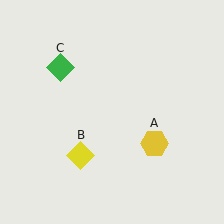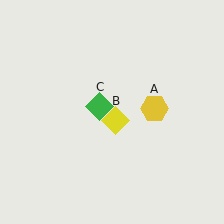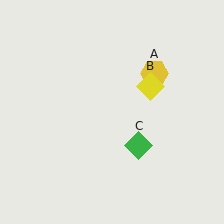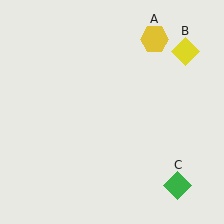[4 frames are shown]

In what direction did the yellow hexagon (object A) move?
The yellow hexagon (object A) moved up.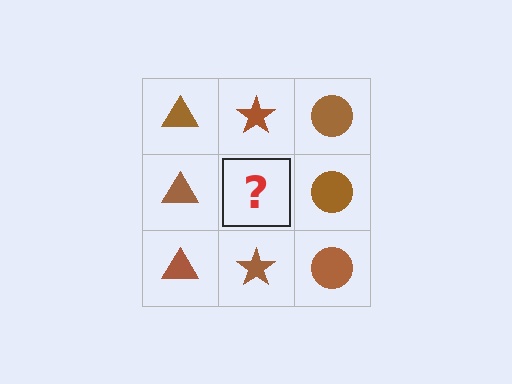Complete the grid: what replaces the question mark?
The question mark should be replaced with a brown star.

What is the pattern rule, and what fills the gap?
The rule is that each column has a consistent shape. The gap should be filled with a brown star.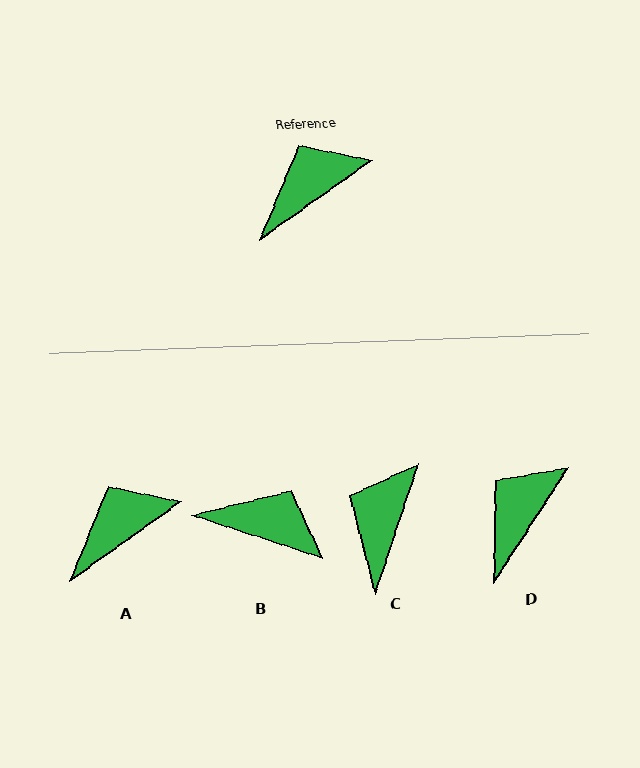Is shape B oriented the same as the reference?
No, it is off by about 54 degrees.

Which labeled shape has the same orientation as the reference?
A.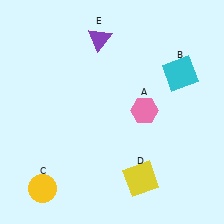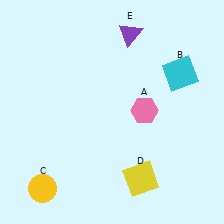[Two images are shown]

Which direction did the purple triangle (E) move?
The purple triangle (E) moved right.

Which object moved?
The purple triangle (E) moved right.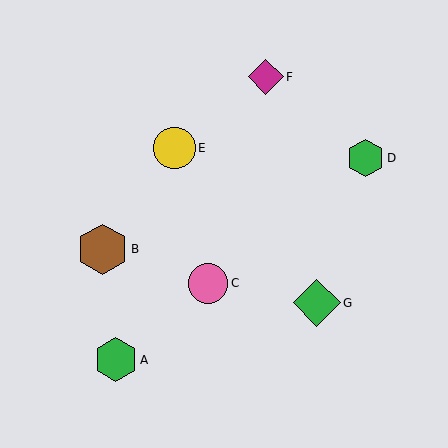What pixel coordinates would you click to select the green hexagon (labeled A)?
Click at (116, 360) to select the green hexagon A.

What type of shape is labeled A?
Shape A is a green hexagon.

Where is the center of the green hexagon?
The center of the green hexagon is at (116, 360).